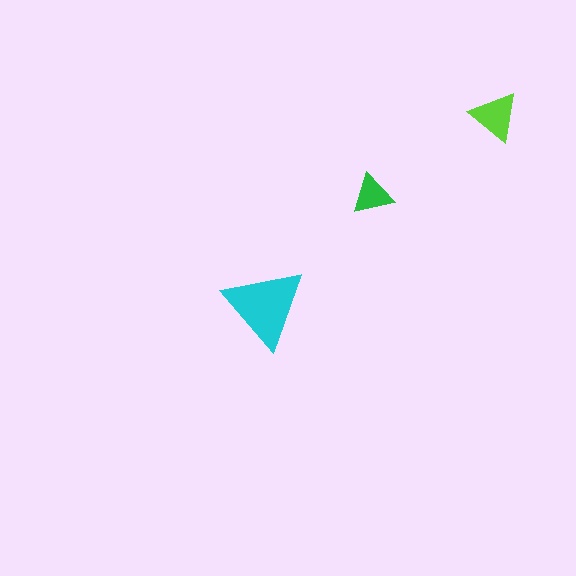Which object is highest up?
The lime triangle is topmost.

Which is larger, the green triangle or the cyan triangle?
The cyan one.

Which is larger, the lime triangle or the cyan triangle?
The cyan one.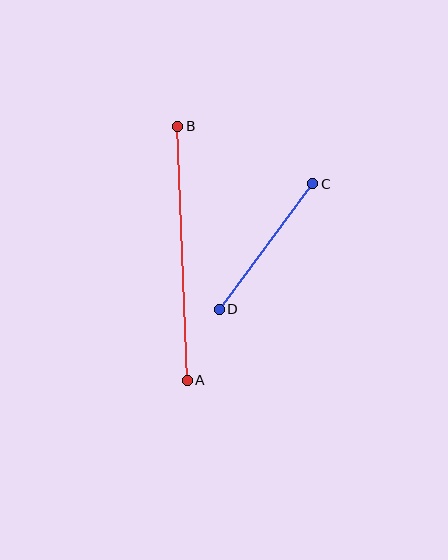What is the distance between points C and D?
The distance is approximately 156 pixels.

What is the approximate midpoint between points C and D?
The midpoint is at approximately (266, 247) pixels.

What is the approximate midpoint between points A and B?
The midpoint is at approximately (182, 253) pixels.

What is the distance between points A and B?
The distance is approximately 255 pixels.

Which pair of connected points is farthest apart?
Points A and B are farthest apart.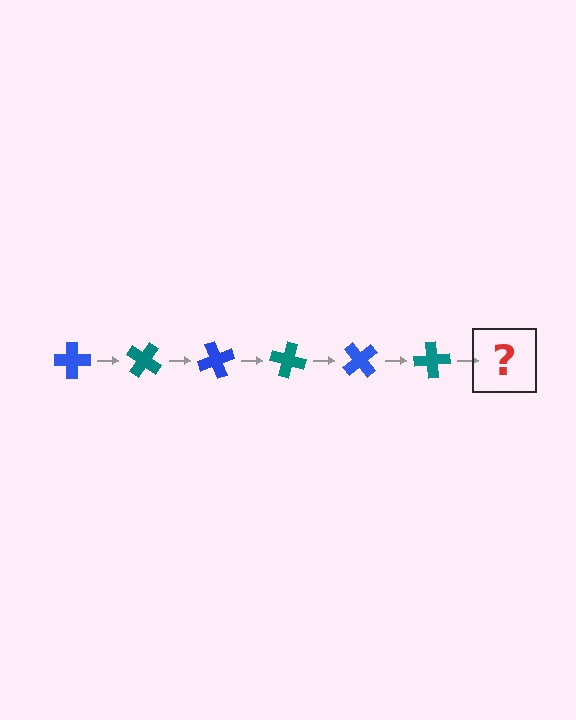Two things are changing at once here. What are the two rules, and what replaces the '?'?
The two rules are that it rotates 35 degrees each step and the color cycles through blue and teal. The '?' should be a blue cross, rotated 210 degrees from the start.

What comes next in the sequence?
The next element should be a blue cross, rotated 210 degrees from the start.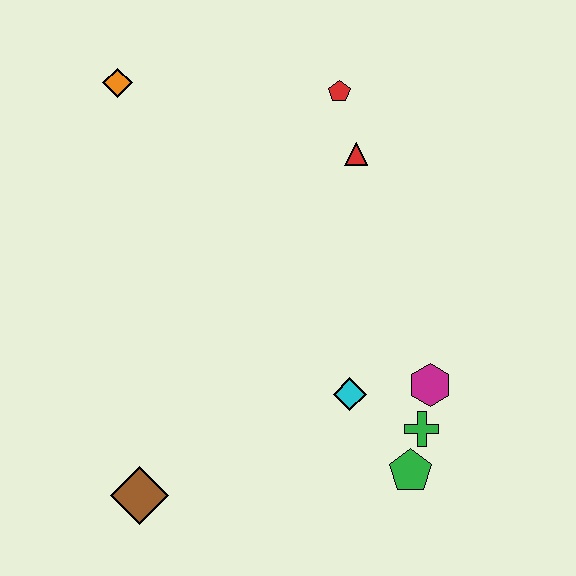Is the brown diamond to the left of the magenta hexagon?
Yes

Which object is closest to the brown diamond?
The cyan diamond is closest to the brown diamond.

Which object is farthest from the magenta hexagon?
The orange diamond is farthest from the magenta hexagon.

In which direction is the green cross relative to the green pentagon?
The green cross is above the green pentagon.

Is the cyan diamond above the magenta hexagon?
No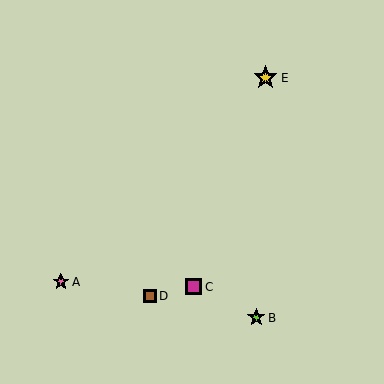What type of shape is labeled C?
Shape C is a magenta square.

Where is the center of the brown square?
The center of the brown square is at (150, 296).